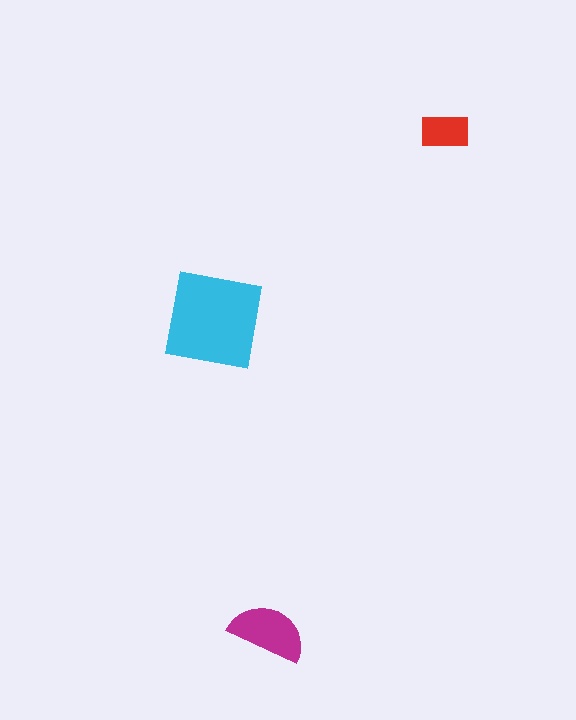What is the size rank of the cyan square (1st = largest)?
1st.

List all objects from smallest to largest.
The red rectangle, the magenta semicircle, the cyan square.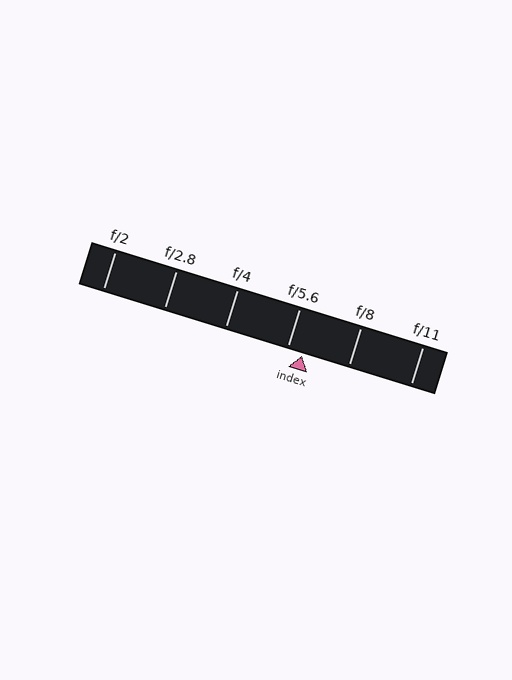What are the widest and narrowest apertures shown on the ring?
The widest aperture shown is f/2 and the narrowest is f/11.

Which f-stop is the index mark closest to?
The index mark is closest to f/5.6.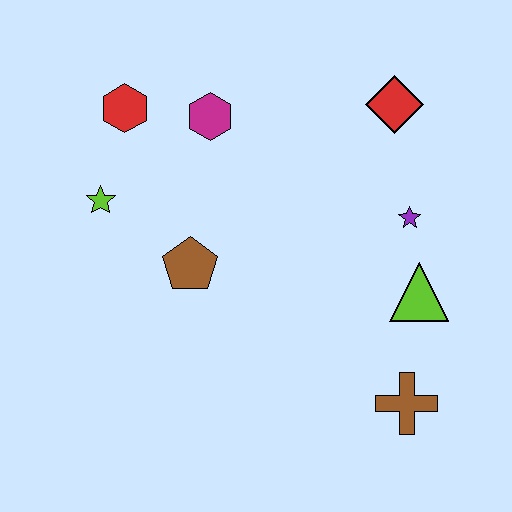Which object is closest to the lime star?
The red hexagon is closest to the lime star.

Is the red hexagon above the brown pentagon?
Yes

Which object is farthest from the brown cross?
The red hexagon is farthest from the brown cross.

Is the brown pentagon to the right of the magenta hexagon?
No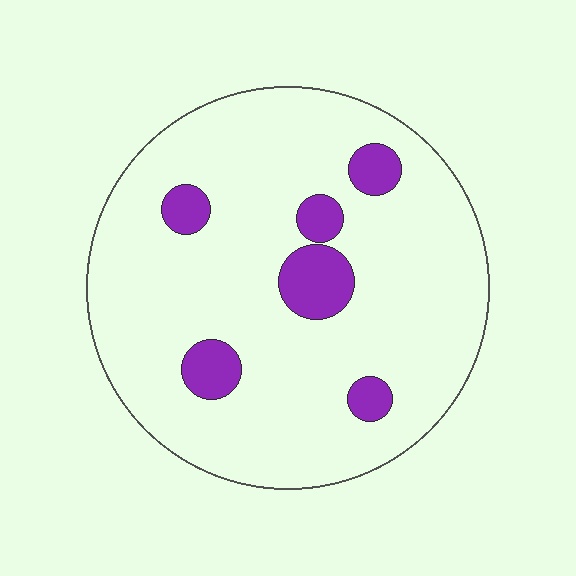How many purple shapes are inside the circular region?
6.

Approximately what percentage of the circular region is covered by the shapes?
Approximately 10%.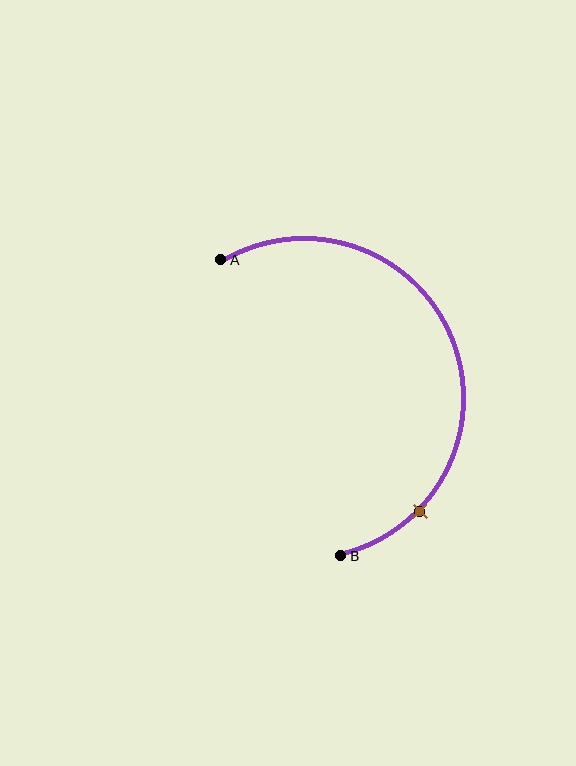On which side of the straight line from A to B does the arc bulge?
The arc bulges to the right of the straight line connecting A and B.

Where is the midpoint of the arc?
The arc midpoint is the point on the curve farthest from the straight line joining A and B. It sits to the right of that line.